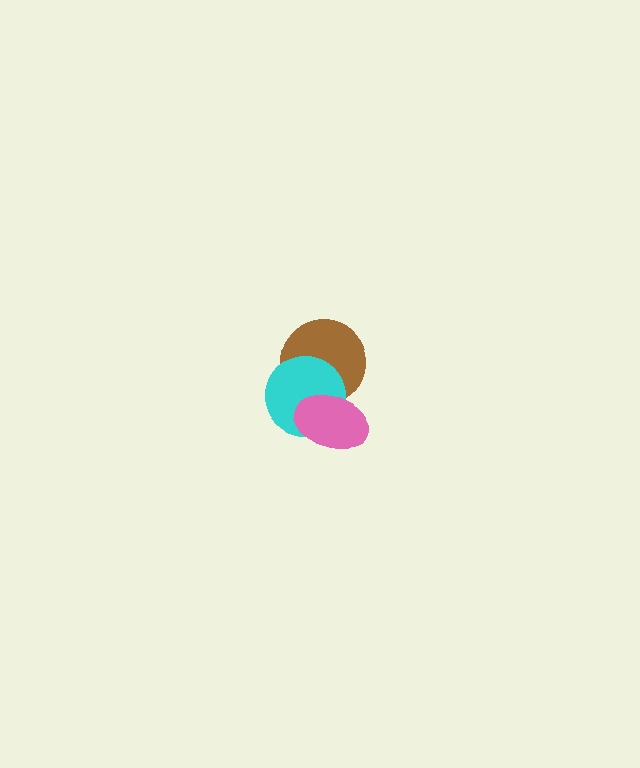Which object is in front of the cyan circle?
The pink ellipse is in front of the cyan circle.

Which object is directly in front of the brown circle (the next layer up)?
The cyan circle is directly in front of the brown circle.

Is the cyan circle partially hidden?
Yes, it is partially covered by another shape.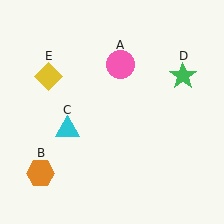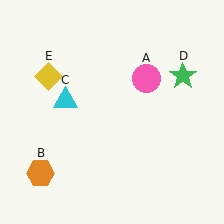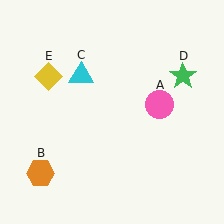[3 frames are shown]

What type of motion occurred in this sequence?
The pink circle (object A), cyan triangle (object C) rotated clockwise around the center of the scene.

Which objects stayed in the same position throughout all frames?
Orange hexagon (object B) and green star (object D) and yellow diamond (object E) remained stationary.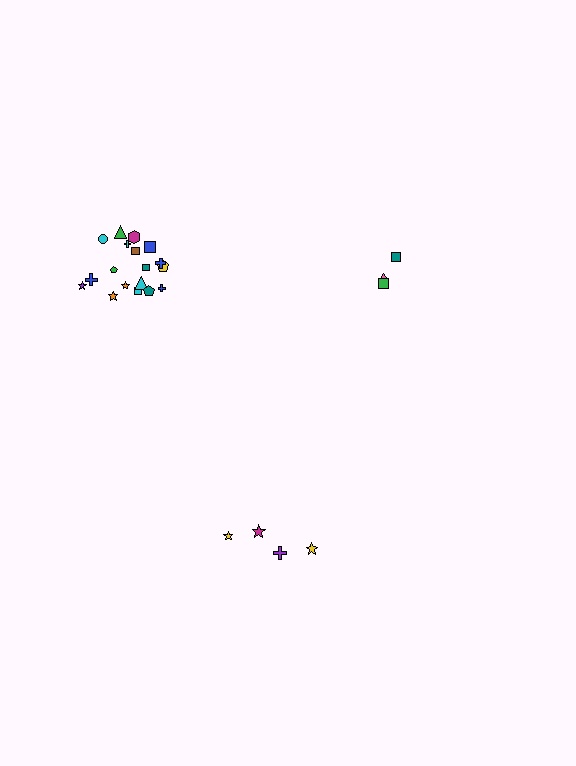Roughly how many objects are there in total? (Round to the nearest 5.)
Roughly 25 objects in total.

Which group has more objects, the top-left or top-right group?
The top-left group.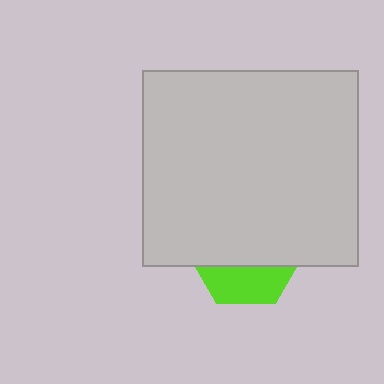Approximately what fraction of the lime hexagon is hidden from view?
Roughly 69% of the lime hexagon is hidden behind the light gray rectangle.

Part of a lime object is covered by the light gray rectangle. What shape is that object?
It is a hexagon.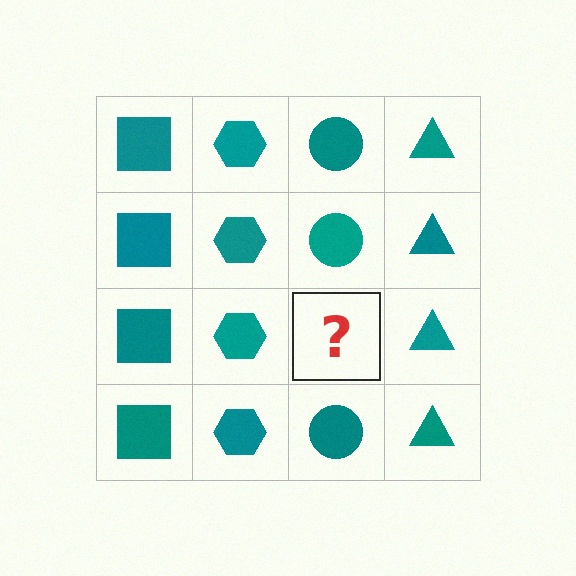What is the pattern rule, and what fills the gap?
The rule is that each column has a consistent shape. The gap should be filled with a teal circle.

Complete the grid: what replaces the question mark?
The question mark should be replaced with a teal circle.